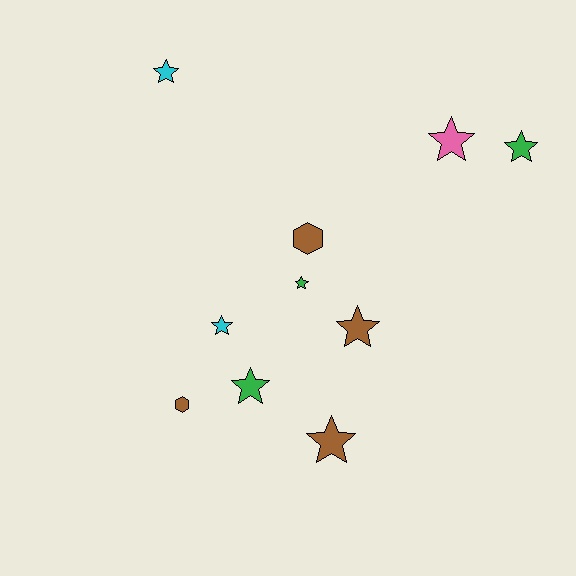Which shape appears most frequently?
Star, with 8 objects.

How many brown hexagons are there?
There are 2 brown hexagons.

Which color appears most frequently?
Brown, with 4 objects.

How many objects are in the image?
There are 10 objects.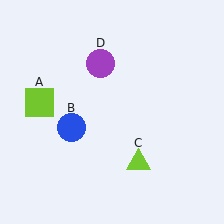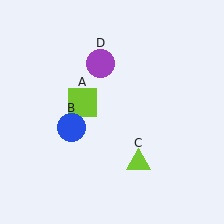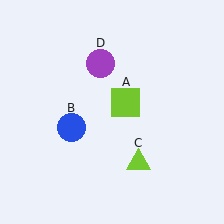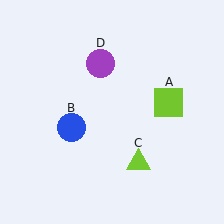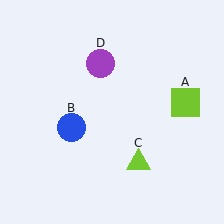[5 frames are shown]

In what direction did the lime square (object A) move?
The lime square (object A) moved right.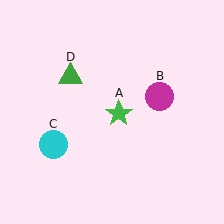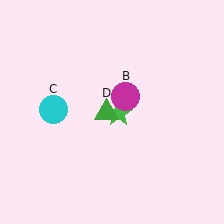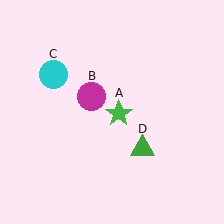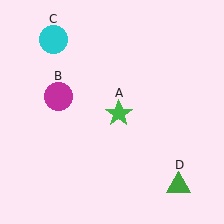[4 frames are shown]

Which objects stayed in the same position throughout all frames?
Green star (object A) remained stationary.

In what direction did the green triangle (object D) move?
The green triangle (object D) moved down and to the right.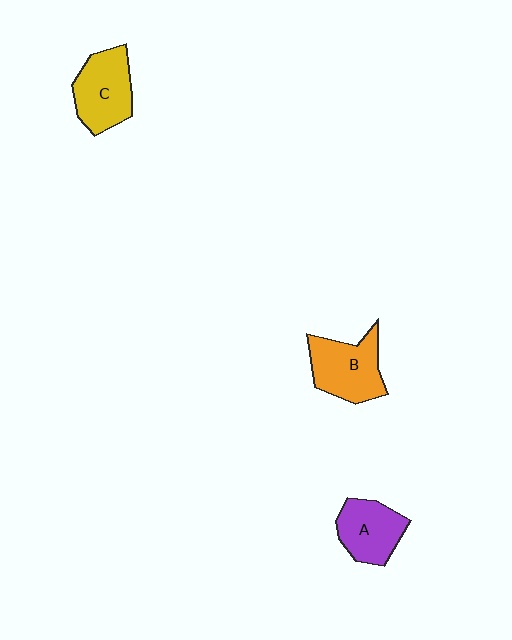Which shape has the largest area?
Shape B (orange).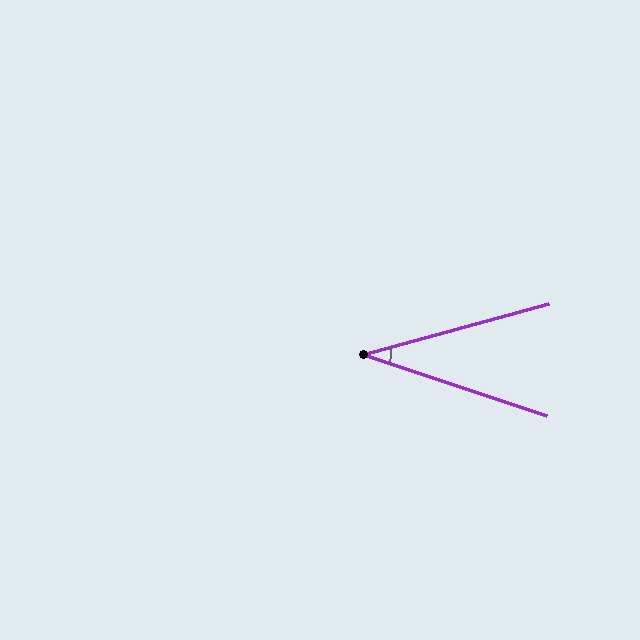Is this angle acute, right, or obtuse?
It is acute.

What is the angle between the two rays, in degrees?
Approximately 34 degrees.